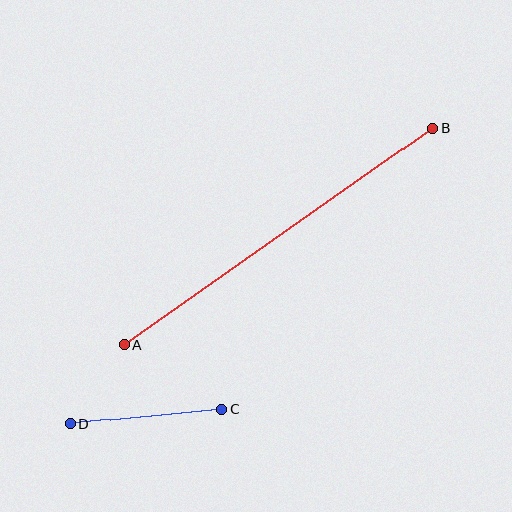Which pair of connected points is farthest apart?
Points A and B are farthest apart.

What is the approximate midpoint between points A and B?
The midpoint is at approximately (279, 236) pixels.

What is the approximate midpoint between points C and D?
The midpoint is at approximately (147, 417) pixels.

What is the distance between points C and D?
The distance is approximately 152 pixels.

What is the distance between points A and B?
The distance is approximately 377 pixels.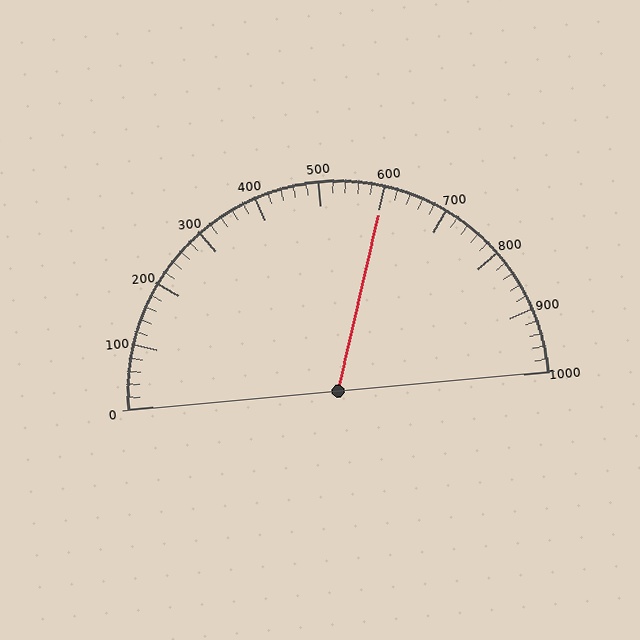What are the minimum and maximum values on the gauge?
The gauge ranges from 0 to 1000.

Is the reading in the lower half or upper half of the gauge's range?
The reading is in the upper half of the range (0 to 1000).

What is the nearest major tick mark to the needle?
The nearest major tick mark is 600.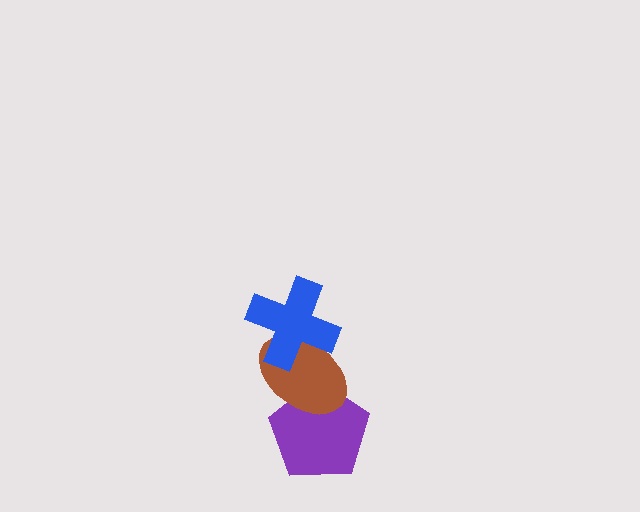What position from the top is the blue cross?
The blue cross is 1st from the top.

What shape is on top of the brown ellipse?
The blue cross is on top of the brown ellipse.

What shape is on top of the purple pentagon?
The brown ellipse is on top of the purple pentagon.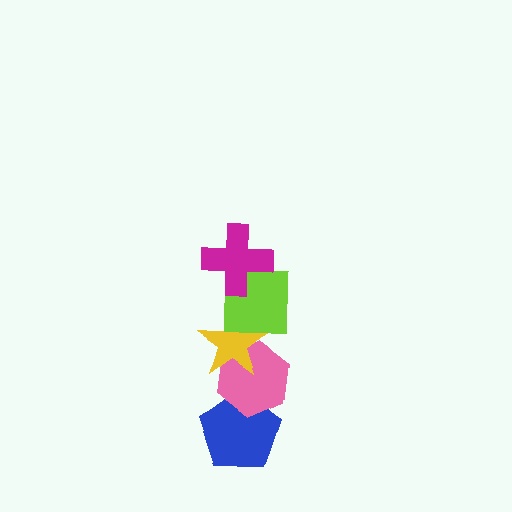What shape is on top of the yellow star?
The lime square is on top of the yellow star.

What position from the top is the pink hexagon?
The pink hexagon is 4th from the top.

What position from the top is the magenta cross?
The magenta cross is 1st from the top.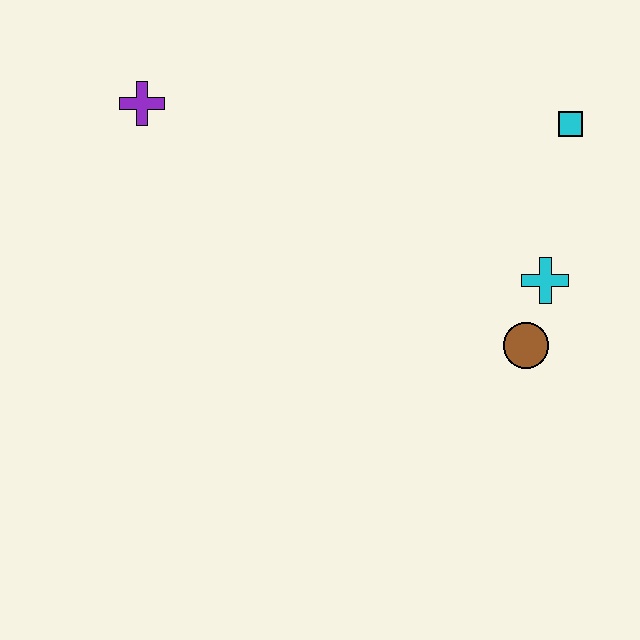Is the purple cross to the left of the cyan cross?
Yes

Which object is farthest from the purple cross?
The brown circle is farthest from the purple cross.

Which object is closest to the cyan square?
The cyan cross is closest to the cyan square.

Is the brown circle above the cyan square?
No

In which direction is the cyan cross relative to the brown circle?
The cyan cross is above the brown circle.